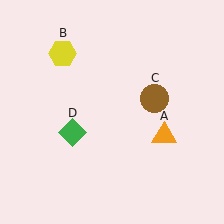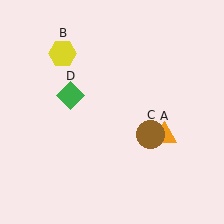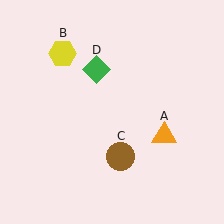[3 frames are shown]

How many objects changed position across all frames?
2 objects changed position: brown circle (object C), green diamond (object D).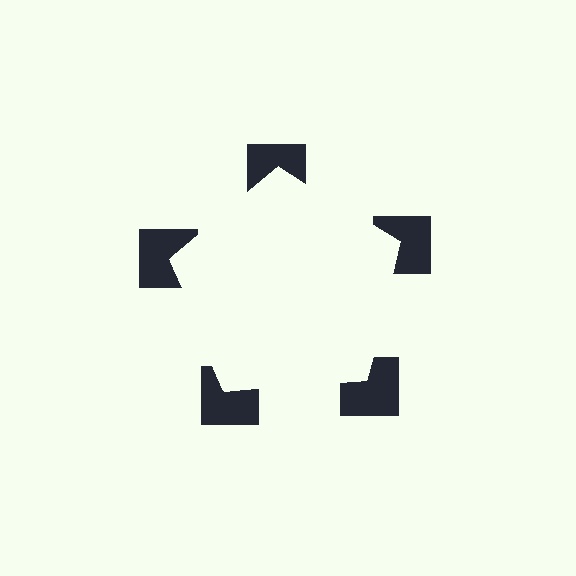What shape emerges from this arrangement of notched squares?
An illusory pentagon — its edges are inferred from the aligned wedge cuts in the notched squares, not physically drawn.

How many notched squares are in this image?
There are 5 — one at each vertex of the illusory pentagon.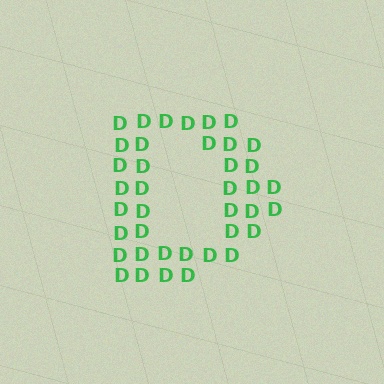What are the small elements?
The small elements are letter D's.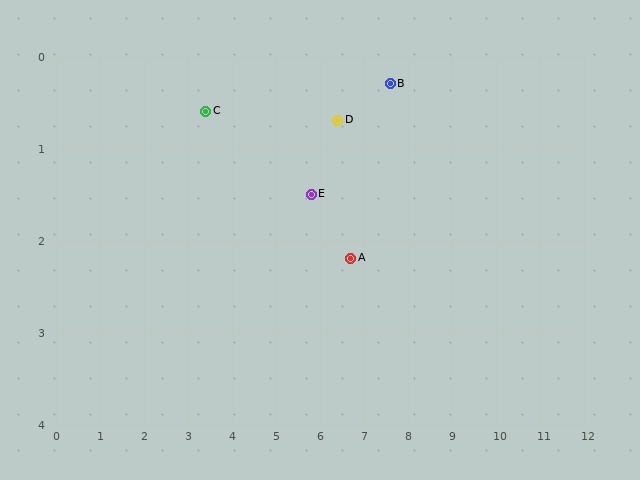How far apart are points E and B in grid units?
Points E and B are about 2.2 grid units apart.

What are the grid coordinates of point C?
Point C is at approximately (3.4, 0.6).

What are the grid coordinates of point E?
Point E is at approximately (5.8, 1.5).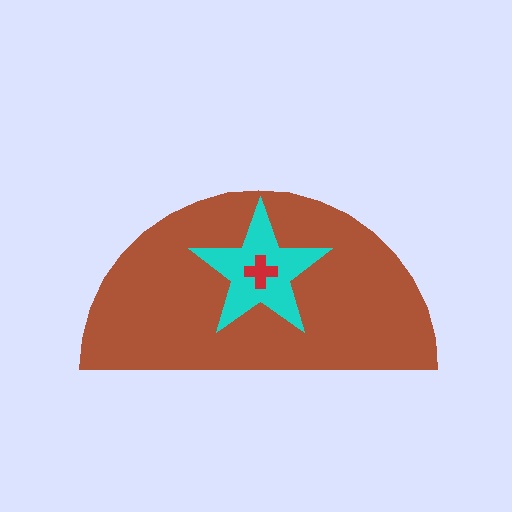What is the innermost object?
The red cross.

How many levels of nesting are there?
3.